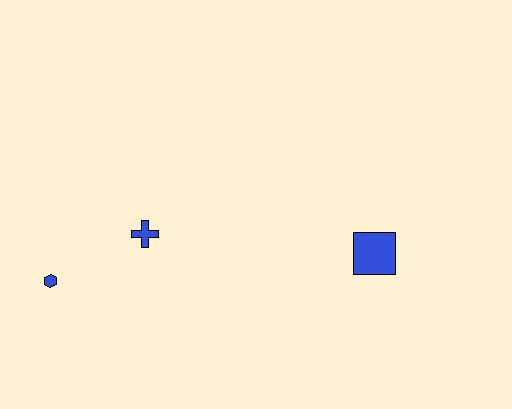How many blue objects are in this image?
There are 3 blue objects.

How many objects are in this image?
There are 3 objects.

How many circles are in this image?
There are no circles.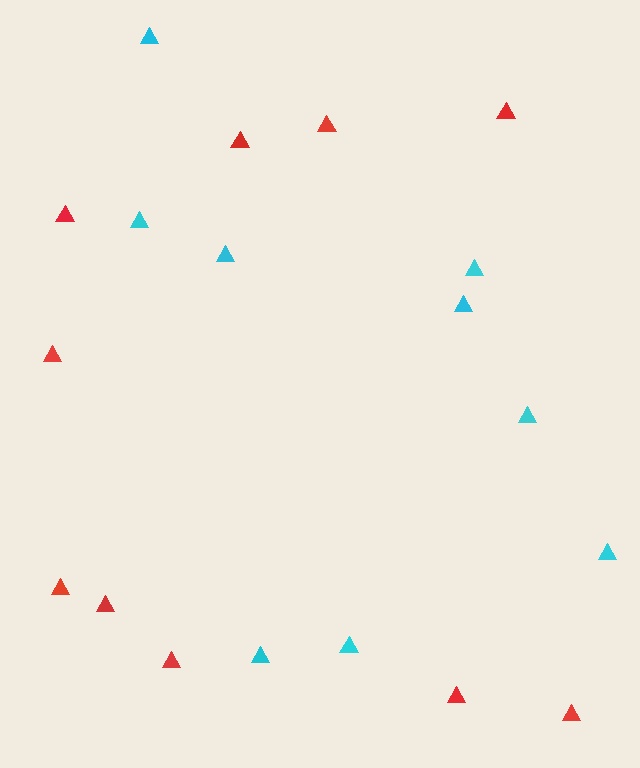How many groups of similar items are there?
There are 2 groups: one group of red triangles (10) and one group of cyan triangles (9).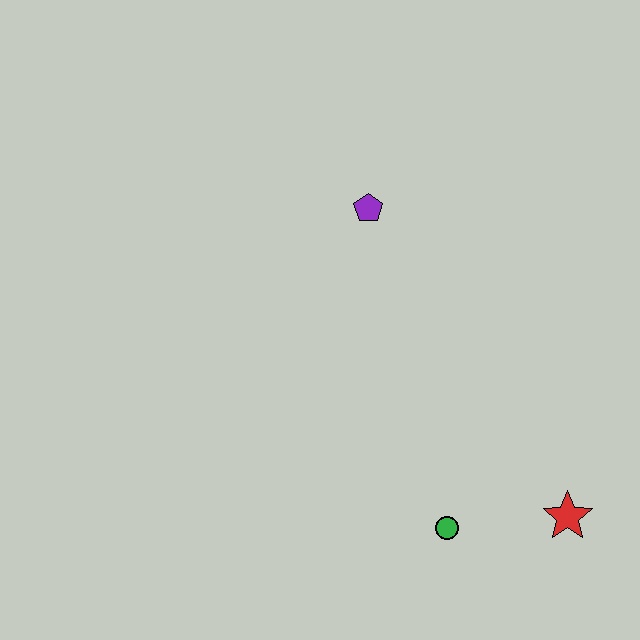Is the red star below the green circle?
No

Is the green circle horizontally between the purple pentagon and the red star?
Yes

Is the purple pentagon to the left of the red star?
Yes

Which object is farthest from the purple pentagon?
The red star is farthest from the purple pentagon.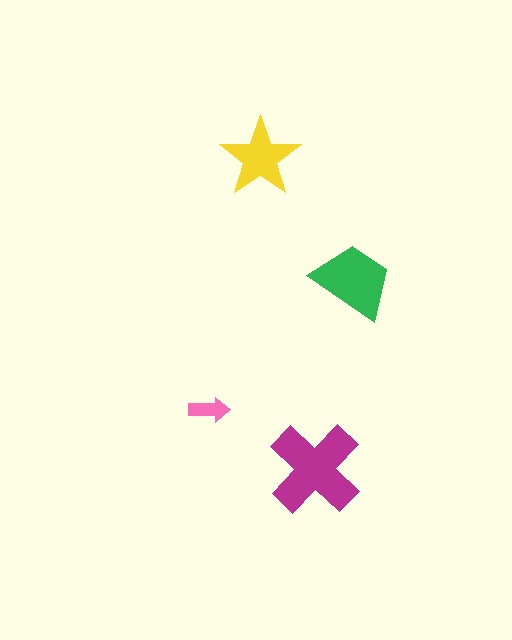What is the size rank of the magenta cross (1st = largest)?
1st.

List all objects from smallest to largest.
The pink arrow, the yellow star, the green trapezoid, the magenta cross.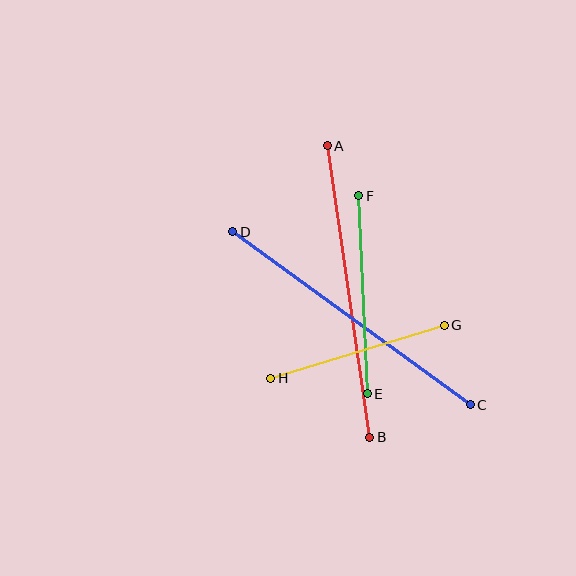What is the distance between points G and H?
The distance is approximately 181 pixels.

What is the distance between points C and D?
The distance is approximately 294 pixels.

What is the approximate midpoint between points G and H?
The midpoint is at approximately (357, 352) pixels.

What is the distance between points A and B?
The distance is approximately 295 pixels.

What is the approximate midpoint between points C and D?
The midpoint is at approximately (352, 318) pixels.